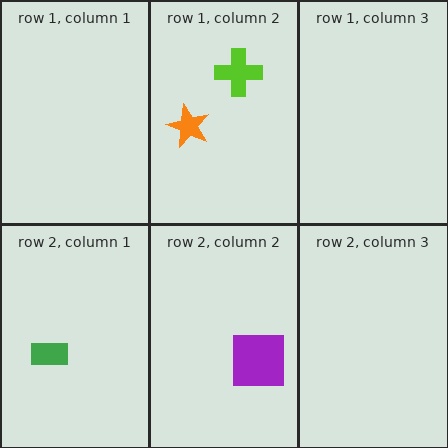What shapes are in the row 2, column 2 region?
The purple square.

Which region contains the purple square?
The row 2, column 2 region.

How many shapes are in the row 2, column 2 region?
1.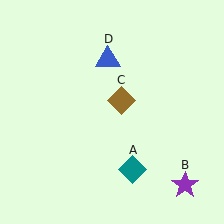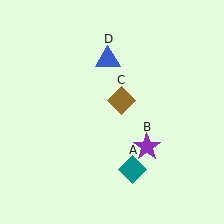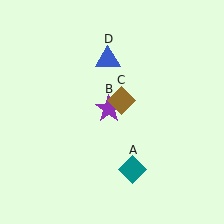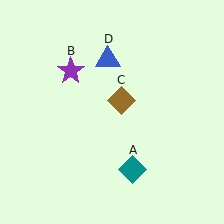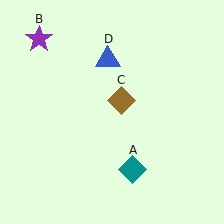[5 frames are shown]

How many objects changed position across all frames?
1 object changed position: purple star (object B).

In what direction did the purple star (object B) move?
The purple star (object B) moved up and to the left.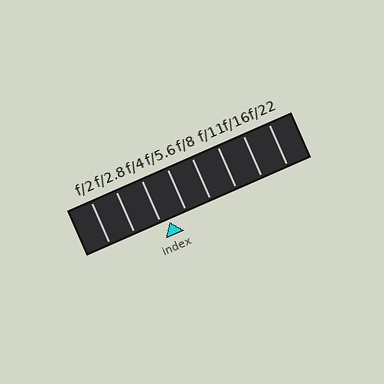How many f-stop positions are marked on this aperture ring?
There are 8 f-stop positions marked.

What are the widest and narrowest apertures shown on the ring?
The widest aperture shown is f/2 and the narrowest is f/22.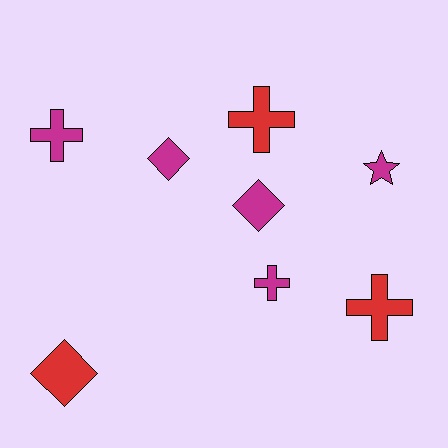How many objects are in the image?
There are 8 objects.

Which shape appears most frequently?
Cross, with 4 objects.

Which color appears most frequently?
Magenta, with 5 objects.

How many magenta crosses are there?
There are 2 magenta crosses.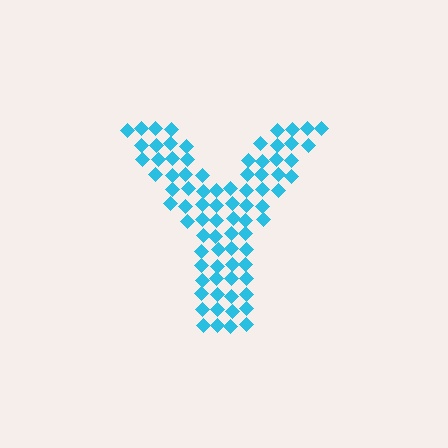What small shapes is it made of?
It is made of small diamonds.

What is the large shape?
The large shape is the letter Y.